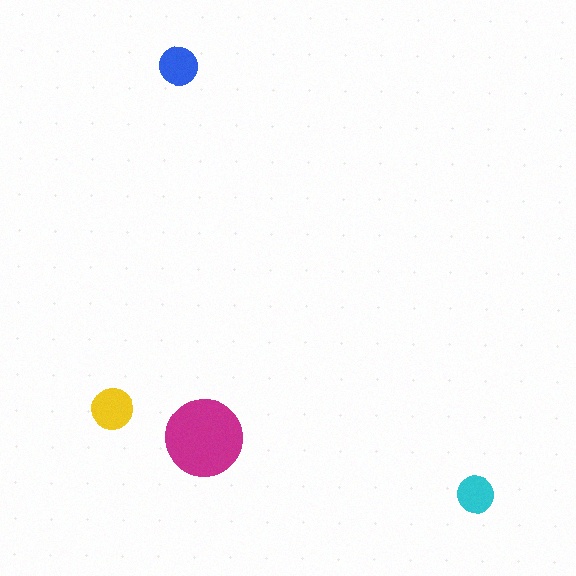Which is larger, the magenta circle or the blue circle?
The magenta one.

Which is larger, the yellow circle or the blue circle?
The yellow one.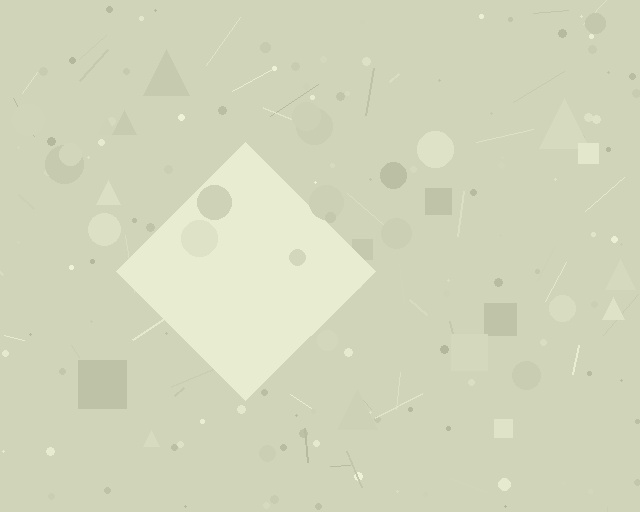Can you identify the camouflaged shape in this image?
The camouflaged shape is a diamond.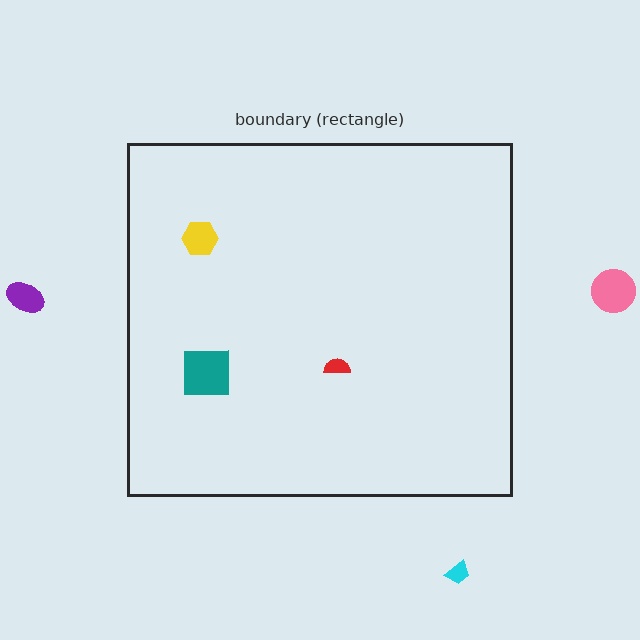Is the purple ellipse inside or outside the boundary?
Outside.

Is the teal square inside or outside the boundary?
Inside.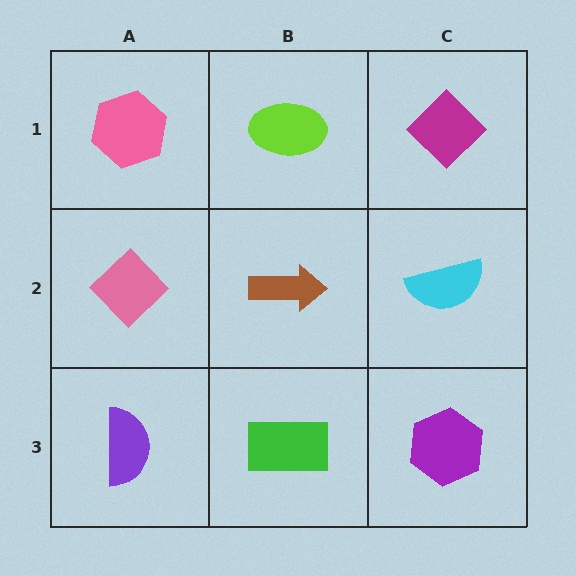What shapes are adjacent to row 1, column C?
A cyan semicircle (row 2, column C), a lime ellipse (row 1, column B).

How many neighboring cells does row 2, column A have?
3.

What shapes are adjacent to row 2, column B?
A lime ellipse (row 1, column B), a green rectangle (row 3, column B), a pink diamond (row 2, column A), a cyan semicircle (row 2, column C).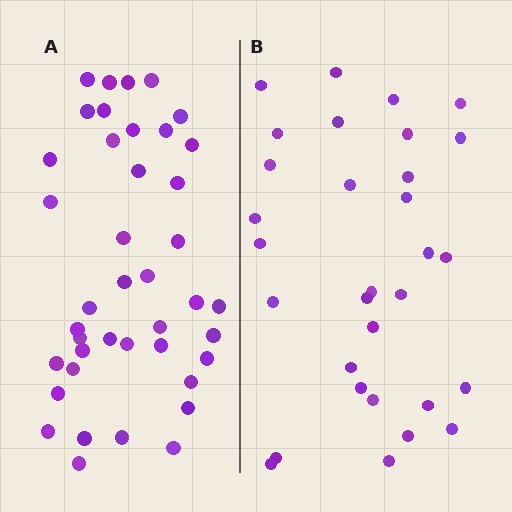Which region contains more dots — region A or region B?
Region A (the left region) has more dots.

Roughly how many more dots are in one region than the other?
Region A has roughly 10 or so more dots than region B.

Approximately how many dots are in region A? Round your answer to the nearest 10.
About 40 dots. (The exact count is 41, which rounds to 40.)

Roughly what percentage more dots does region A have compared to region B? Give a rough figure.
About 30% more.